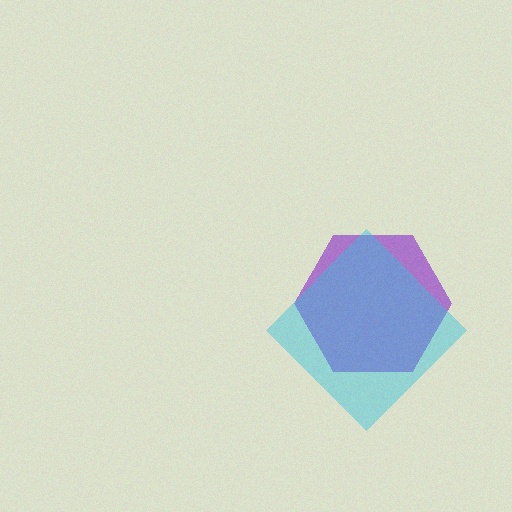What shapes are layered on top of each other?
The layered shapes are: a purple hexagon, a cyan diamond.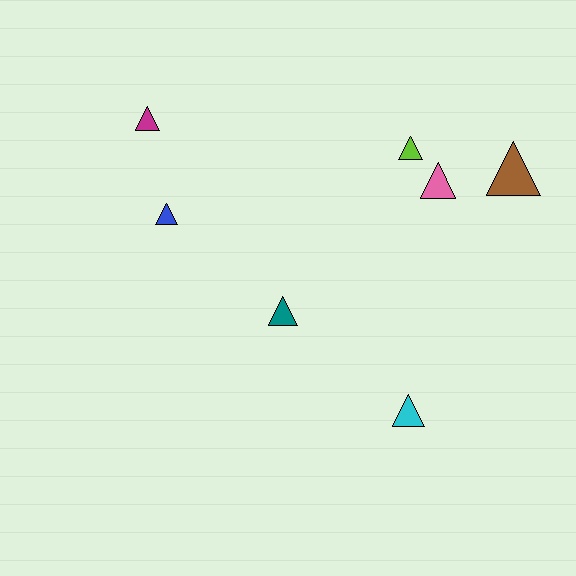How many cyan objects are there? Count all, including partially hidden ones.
There is 1 cyan object.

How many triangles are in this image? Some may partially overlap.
There are 7 triangles.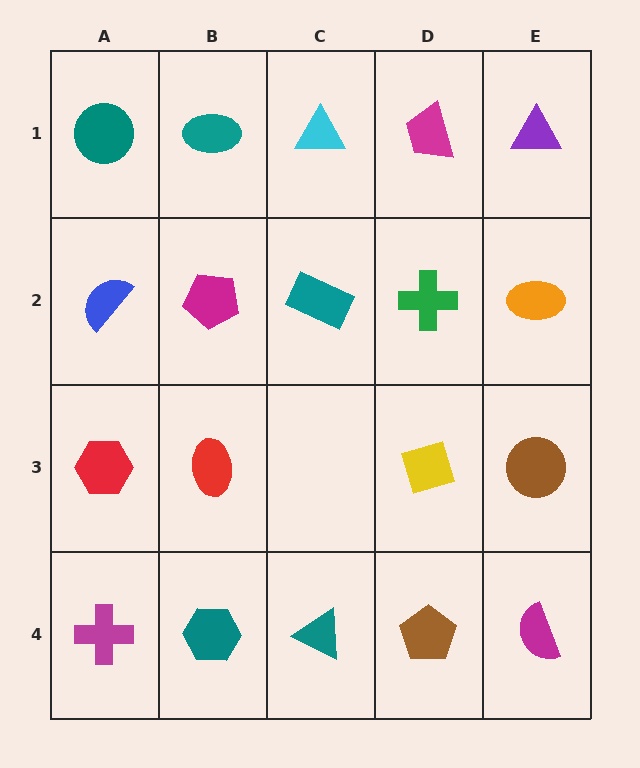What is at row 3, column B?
A red ellipse.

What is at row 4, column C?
A teal triangle.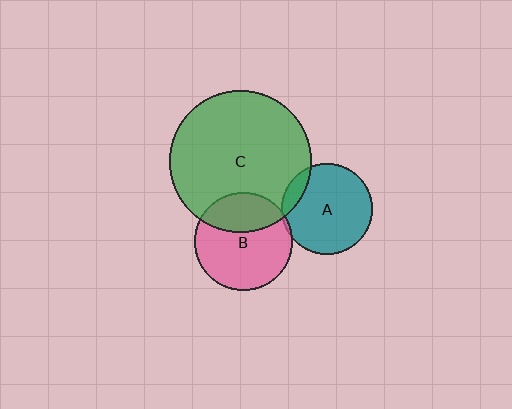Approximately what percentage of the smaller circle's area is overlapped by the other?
Approximately 10%.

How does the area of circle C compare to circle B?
Approximately 2.1 times.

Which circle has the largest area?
Circle C (green).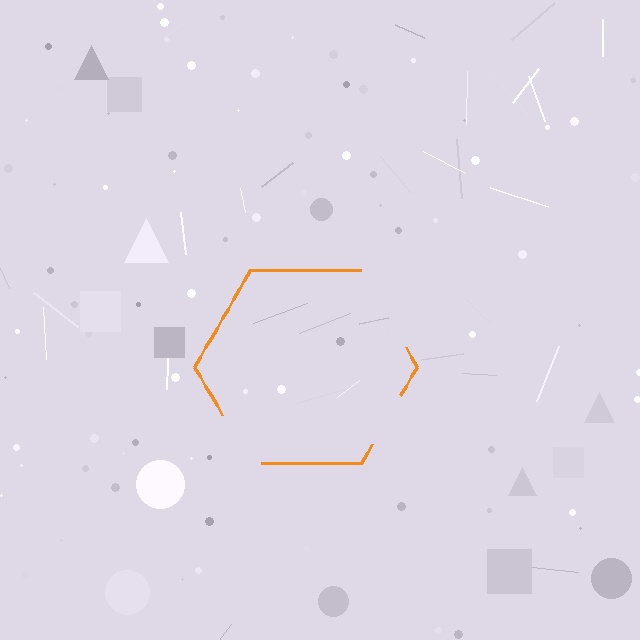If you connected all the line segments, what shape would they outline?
They would outline a hexagon.